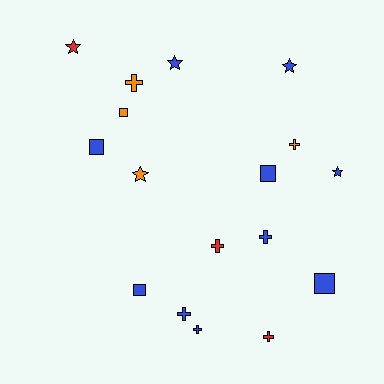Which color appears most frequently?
Blue, with 10 objects.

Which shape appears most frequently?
Cross, with 7 objects.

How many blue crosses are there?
There are 3 blue crosses.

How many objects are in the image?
There are 17 objects.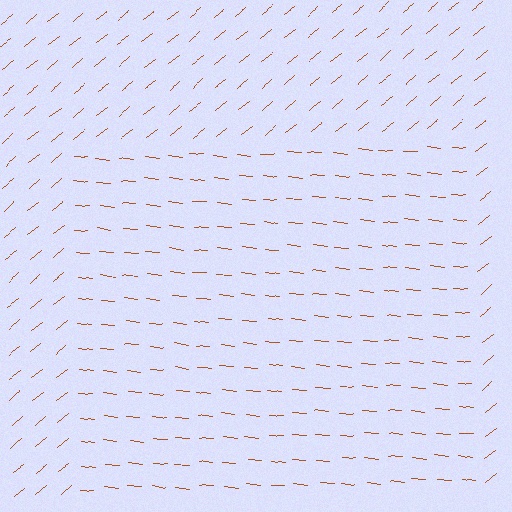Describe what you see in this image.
The image is filled with small brown line segments. A rectangle region in the image has lines oriented differently from the surrounding lines, creating a visible texture boundary.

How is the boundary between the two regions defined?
The boundary is defined purely by a change in line orientation (approximately 45 degrees difference). All lines are the same color and thickness.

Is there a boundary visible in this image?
Yes, there is a texture boundary formed by a change in line orientation.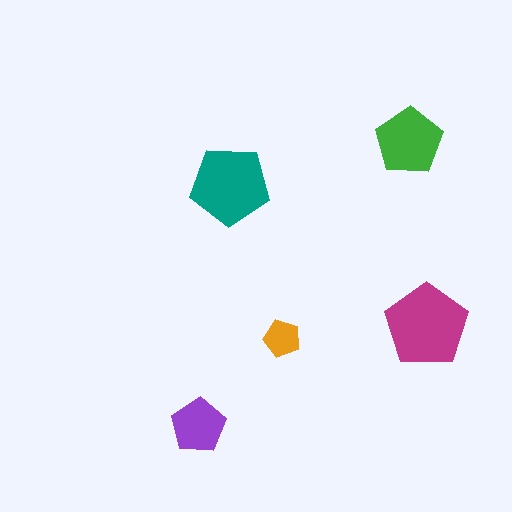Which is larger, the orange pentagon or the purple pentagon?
The purple one.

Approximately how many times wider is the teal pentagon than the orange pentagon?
About 2 times wider.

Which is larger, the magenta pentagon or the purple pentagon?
The magenta one.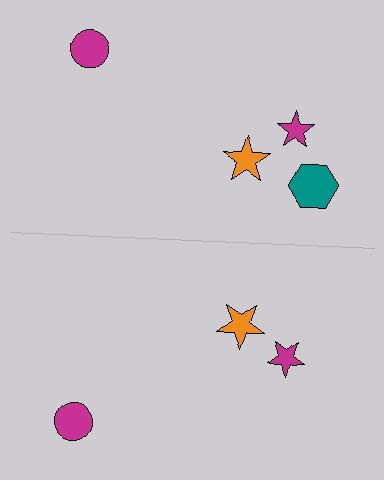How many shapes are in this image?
There are 7 shapes in this image.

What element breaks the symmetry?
A teal hexagon is missing from the bottom side.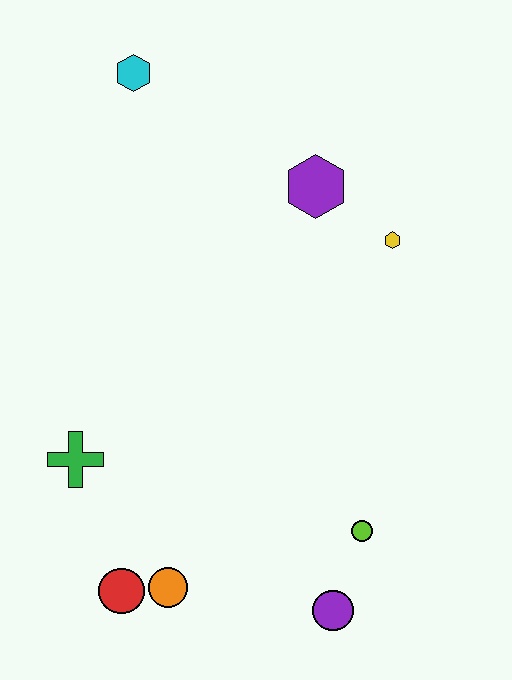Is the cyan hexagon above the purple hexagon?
Yes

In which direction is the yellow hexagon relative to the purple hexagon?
The yellow hexagon is to the right of the purple hexagon.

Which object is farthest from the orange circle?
The cyan hexagon is farthest from the orange circle.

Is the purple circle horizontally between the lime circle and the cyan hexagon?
Yes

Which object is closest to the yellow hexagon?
The purple hexagon is closest to the yellow hexagon.